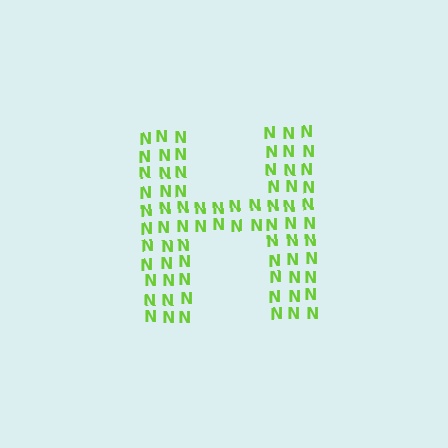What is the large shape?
The large shape is the letter H.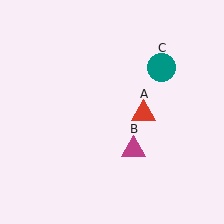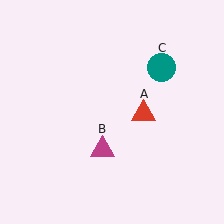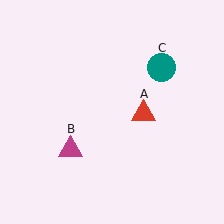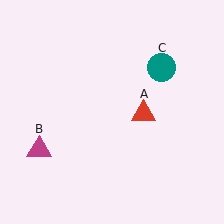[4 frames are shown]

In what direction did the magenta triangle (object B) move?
The magenta triangle (object B) moved left.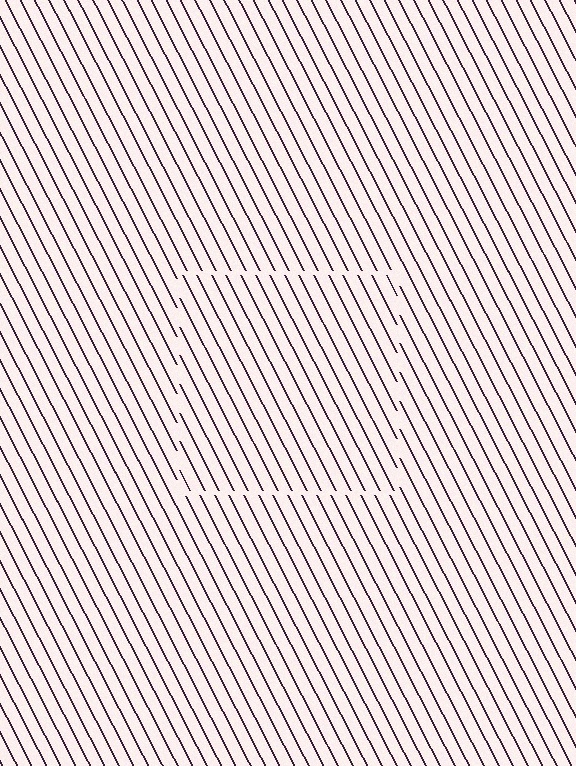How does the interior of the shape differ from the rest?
The interior of the shape contains the same grating, shifted by half a period — the contour is defined by the phase discontinuity where line-ends from the inner and outer gratings abut.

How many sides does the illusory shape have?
4 sides — the line-ends trace a square.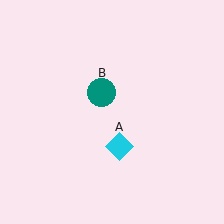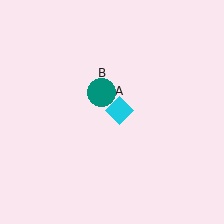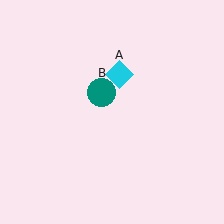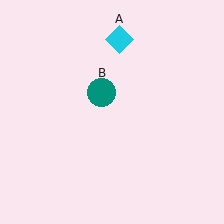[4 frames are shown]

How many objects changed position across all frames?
1 object changed position: cyan diamond (object A).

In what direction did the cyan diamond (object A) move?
The cyan diamond (object A) moved up.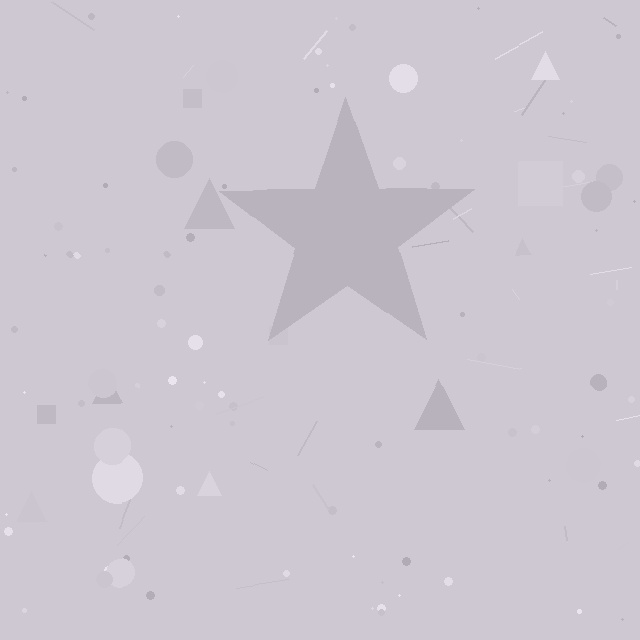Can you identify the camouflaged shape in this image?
The camouflaged shape is a star.